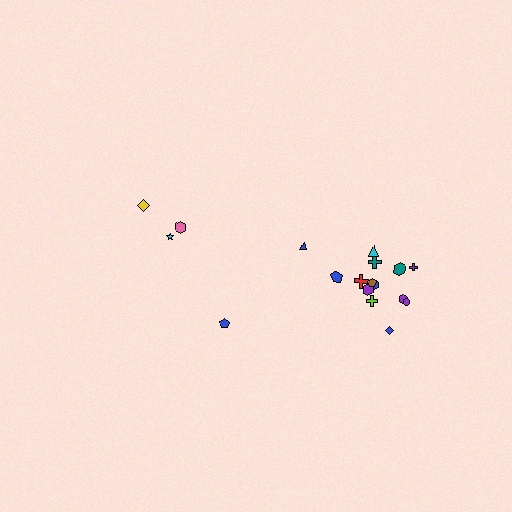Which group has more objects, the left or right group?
The right group.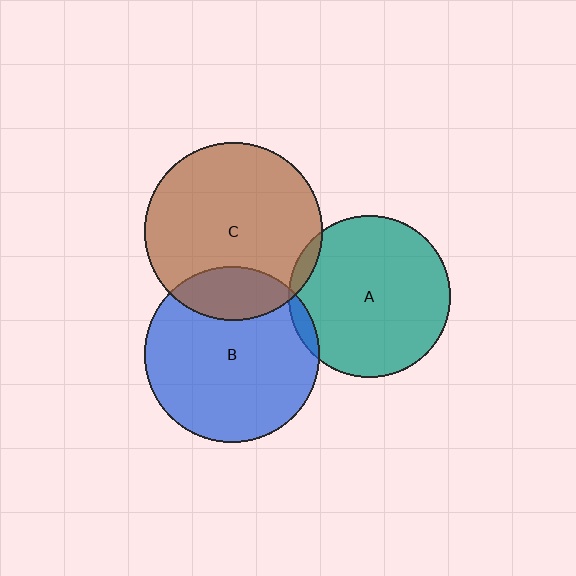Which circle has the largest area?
Circle C (brown).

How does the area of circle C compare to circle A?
Approximately 1.2 times.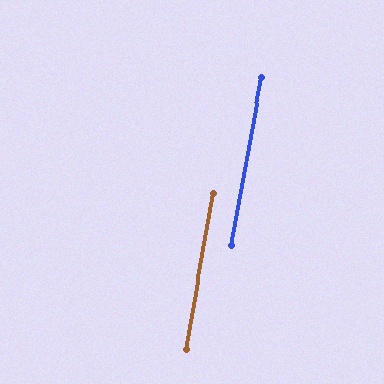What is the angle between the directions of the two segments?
Approximately 0 degrees.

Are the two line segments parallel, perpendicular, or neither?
Parallel — their directions differ by only 0.0°.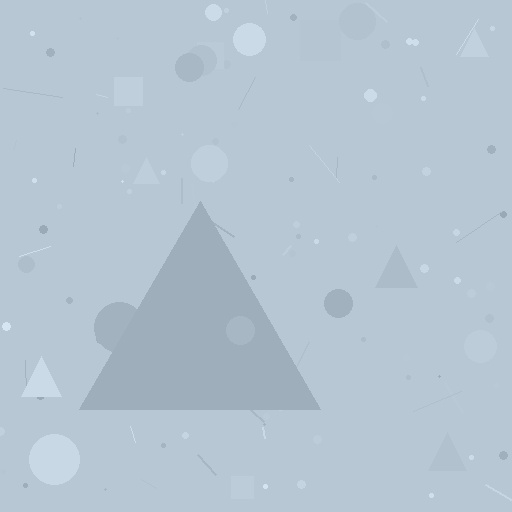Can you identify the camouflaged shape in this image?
The camouflaged shape is a triangle.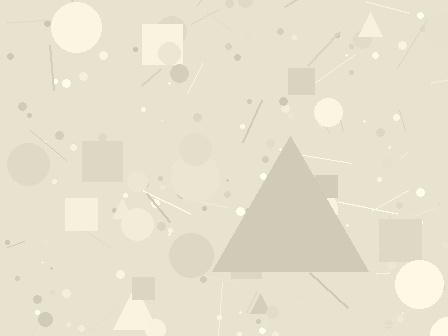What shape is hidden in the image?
A triangle is hidden in the image.